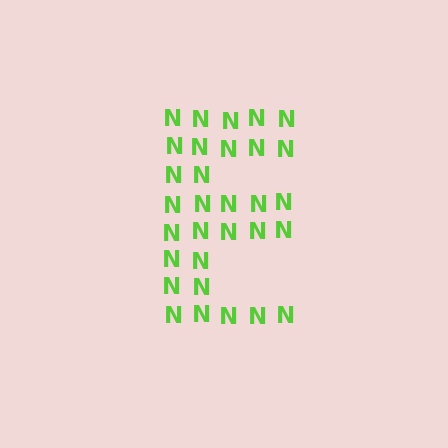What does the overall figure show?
The overall figure shows the letter E.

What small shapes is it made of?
It is made of small letter N's.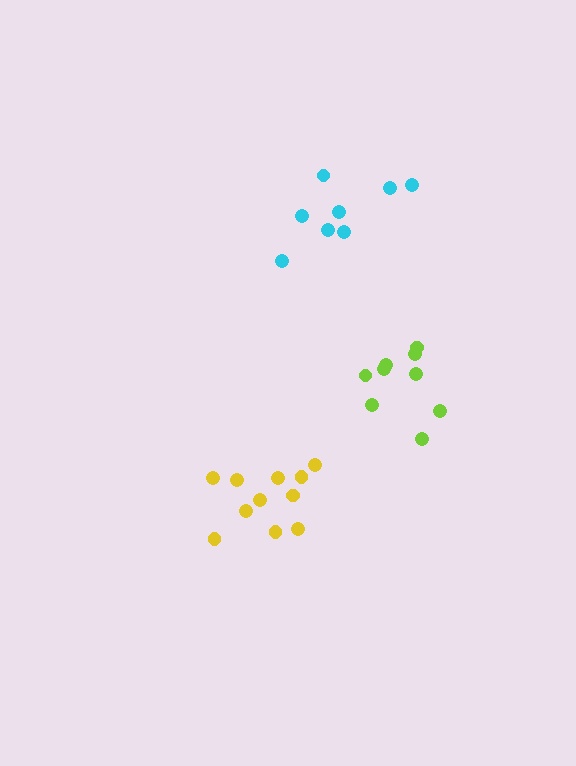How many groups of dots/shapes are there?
There are 3 groups.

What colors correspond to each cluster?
The clusters are colored: lime, cyan, yellow.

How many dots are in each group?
Group 1: 9 dots, Group 2: 8 dots, Group 3: 11 dots (28 total).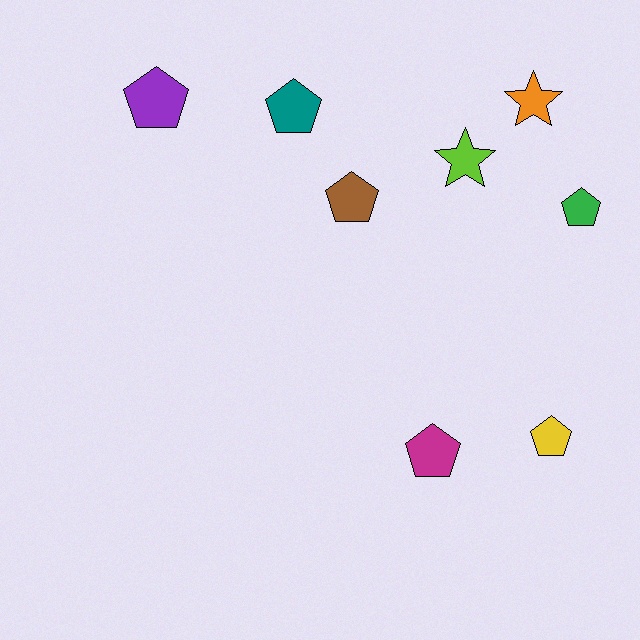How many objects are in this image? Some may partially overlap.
There are 8 objects.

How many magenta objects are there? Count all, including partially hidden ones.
There is 1 magenta object.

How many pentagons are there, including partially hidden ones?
There are 6 pentagons.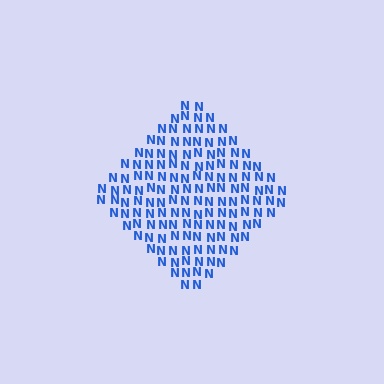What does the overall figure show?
The overall figure shows a diamond.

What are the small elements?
The small elements are letter N's.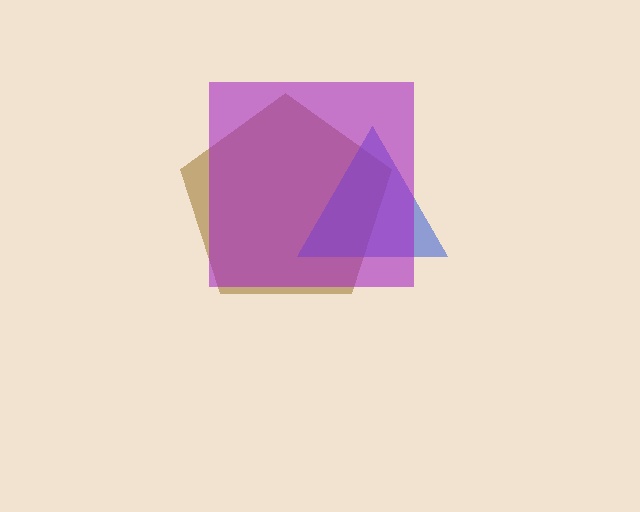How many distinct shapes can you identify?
There are 3 distinct shapes: a brown pentagon, a blue triangle, a purple square.